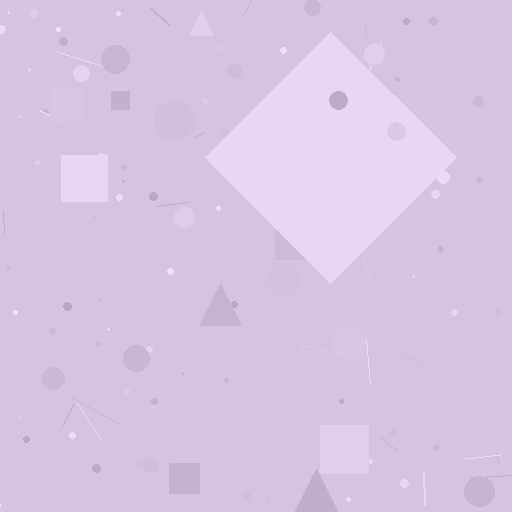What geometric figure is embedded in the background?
A diamond is embedded in the background.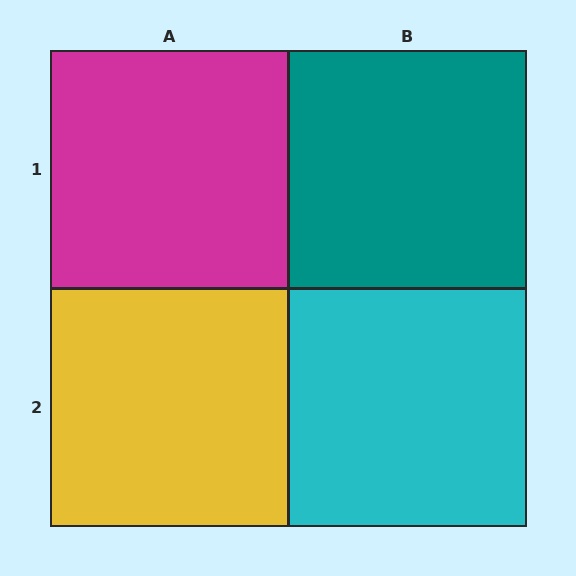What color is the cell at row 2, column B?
Cyan.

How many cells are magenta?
1 cell is magenta.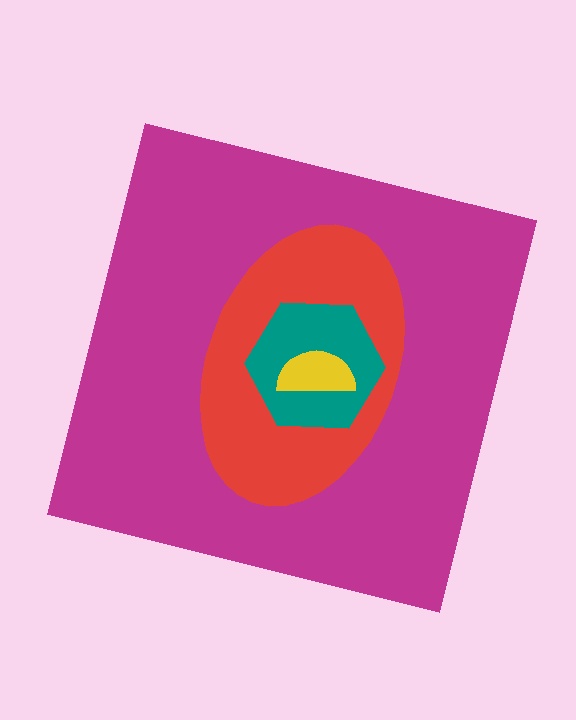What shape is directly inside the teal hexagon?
The yellow semicircle.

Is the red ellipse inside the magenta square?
Yes.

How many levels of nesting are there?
4.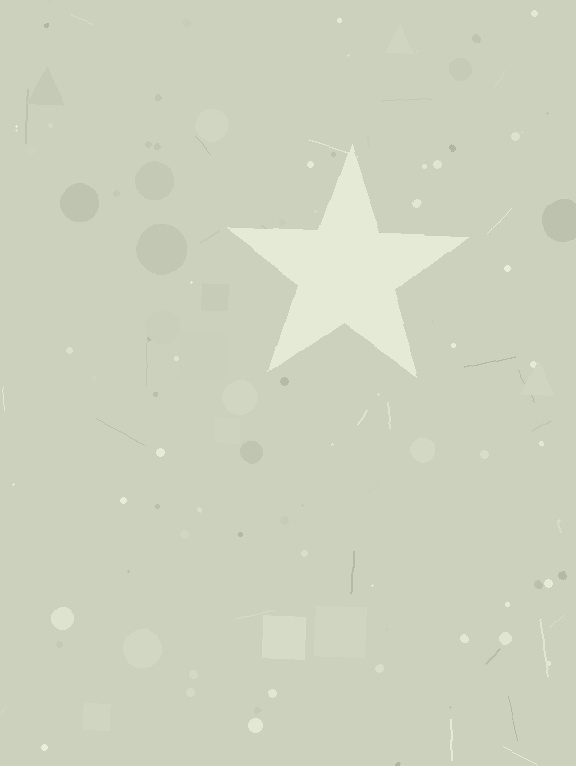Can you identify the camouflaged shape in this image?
The camouflaged shape is a star.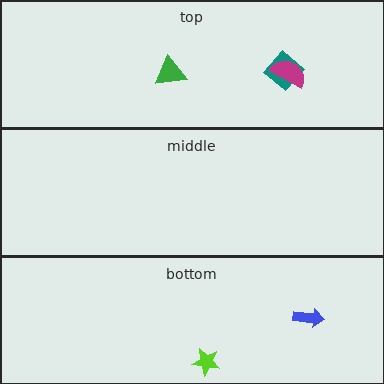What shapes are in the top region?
The teal diamond, the green triangle, the magenta semicircle.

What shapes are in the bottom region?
The blue arrow, the lime star.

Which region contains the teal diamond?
The top region.